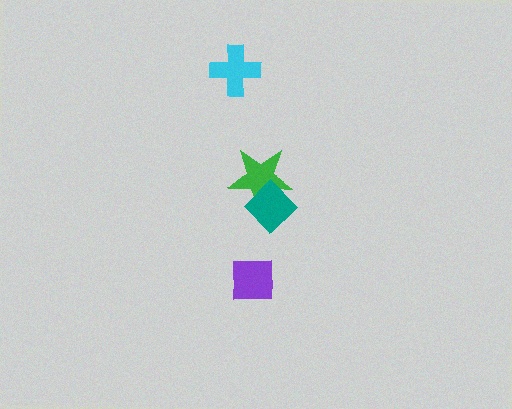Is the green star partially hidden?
Yes, it is partially covered by another shape.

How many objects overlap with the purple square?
0 objects overlap with the purple square.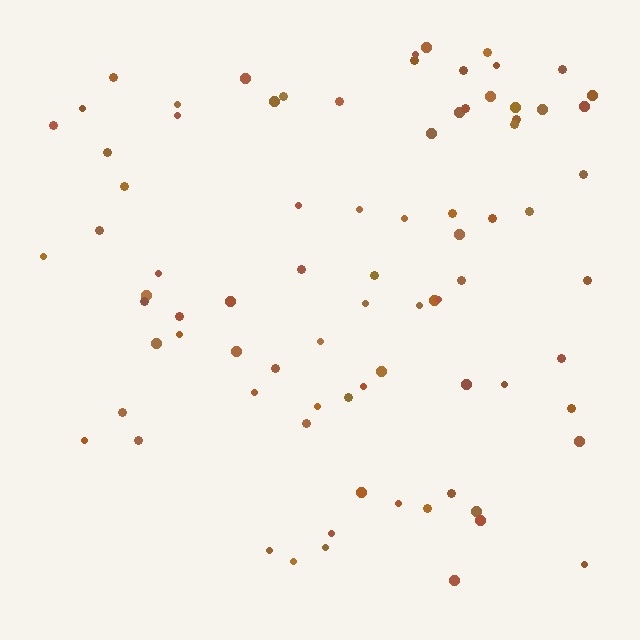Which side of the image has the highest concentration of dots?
The top.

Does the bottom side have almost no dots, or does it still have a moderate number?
Still a moderate number, just noticeably fewer than the top.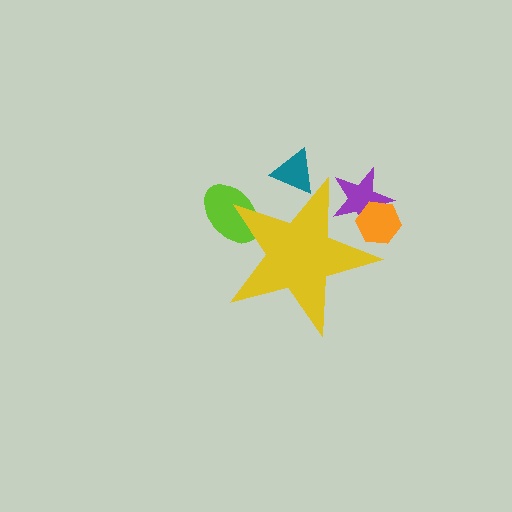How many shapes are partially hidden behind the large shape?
4 shapes are partially hidden.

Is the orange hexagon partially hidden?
Yes, the orange hexagon is partially hidden behind the yellow star.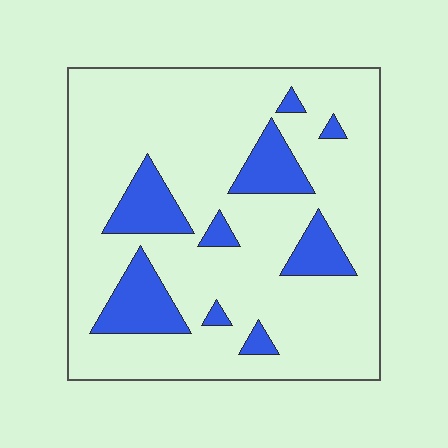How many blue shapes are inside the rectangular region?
9.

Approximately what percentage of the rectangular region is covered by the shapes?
Approximately 20%.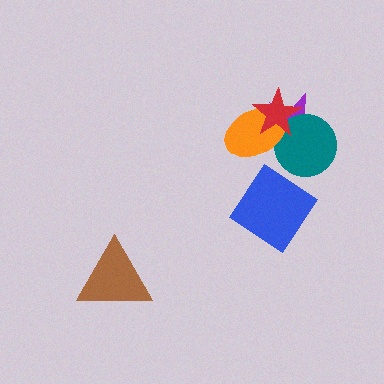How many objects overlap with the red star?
3 objects overlap with the red star.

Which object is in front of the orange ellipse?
The red star is in front of the orange ellipse.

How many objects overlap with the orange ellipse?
3 objects overlap with the orange ellipse.